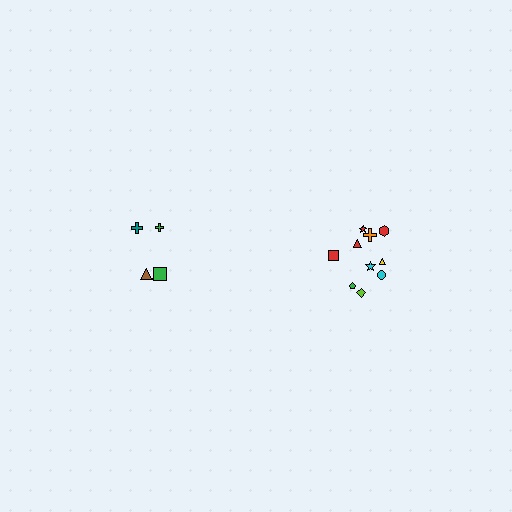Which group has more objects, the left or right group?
The right group.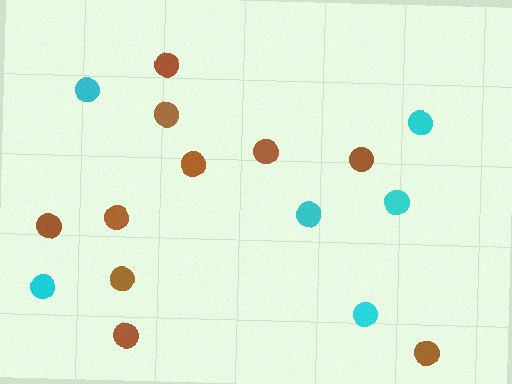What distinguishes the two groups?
There are 2 groups: one group of cyan circles (6) and one group of brown circles (10).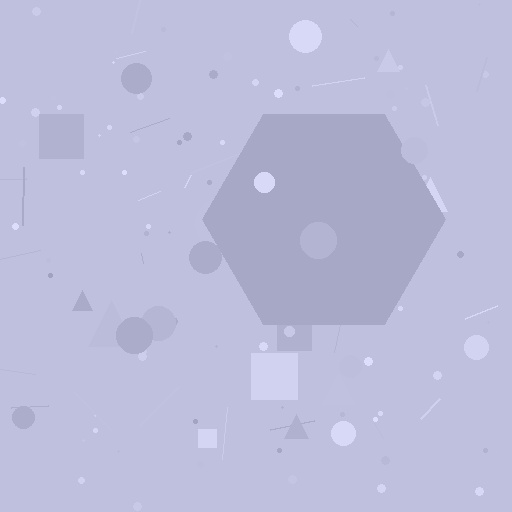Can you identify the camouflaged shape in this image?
The camouflaged shape is a hexagon.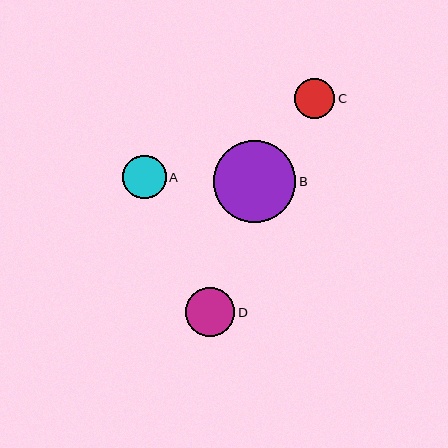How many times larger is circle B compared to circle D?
Circle B is approximately 1.7 times the size of circle D.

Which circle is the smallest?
Circle C is the smallest with a size of approximately 40 pixels.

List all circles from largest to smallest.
From largest to smallest: B, D, A, C.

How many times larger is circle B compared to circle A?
Circle B is approximately 1.9 times the size of circle A.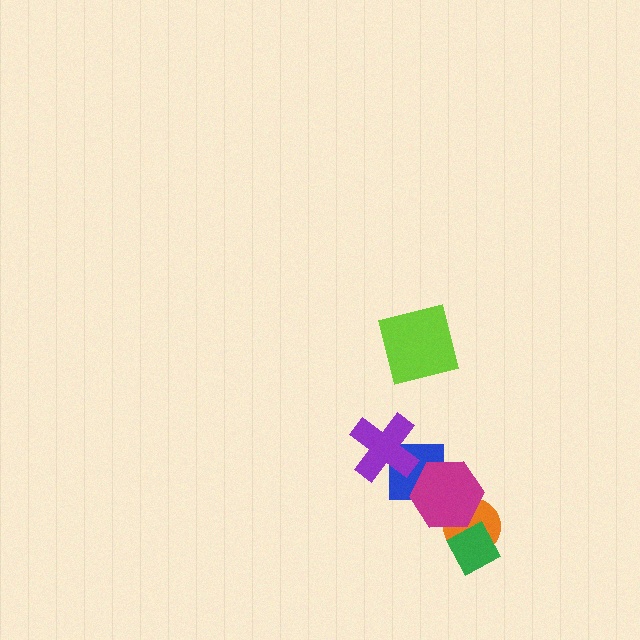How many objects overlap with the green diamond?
1 object overlaps with the green diamond.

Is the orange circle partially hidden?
Yes, it is partially covered by another shape.